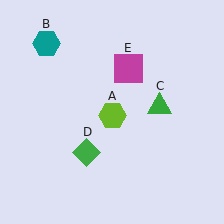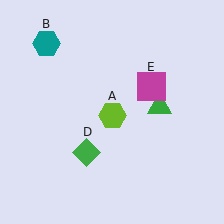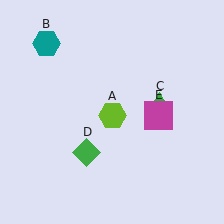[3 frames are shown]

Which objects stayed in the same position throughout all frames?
Lime hexagon (object A) and teal hexagon (object B) and green triangle (object C) and green diamond (object D) remained stationary.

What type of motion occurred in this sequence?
The magenta square (object E) rotated clockwise around the center of the scene.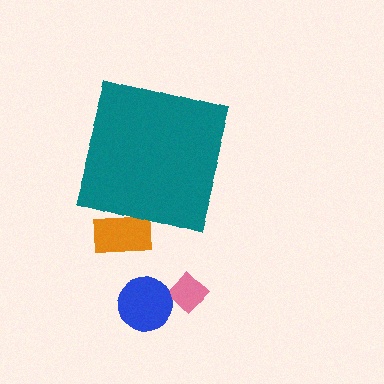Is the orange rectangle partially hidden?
Yes, the orange rectangle is partially hidden behind the teal square.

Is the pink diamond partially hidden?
No, the pink diamond is fully visible.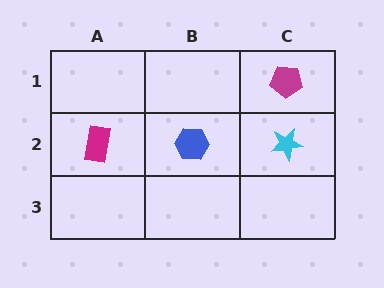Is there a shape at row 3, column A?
No, that cell is empty.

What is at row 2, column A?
A magenta rectangle.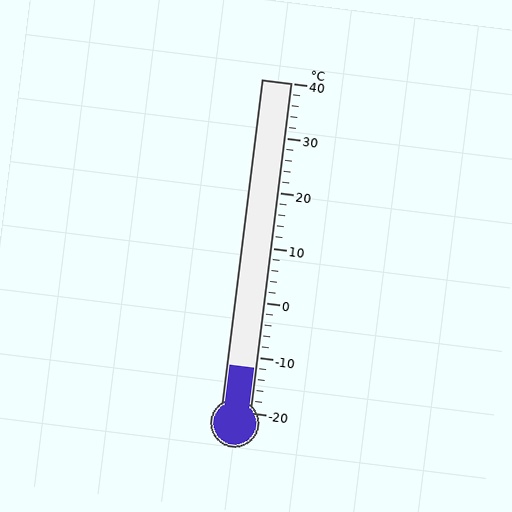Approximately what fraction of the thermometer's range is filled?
The thermometer is filled to approximately 15% of its range.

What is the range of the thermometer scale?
The thermometer scale ranges from -20°C to 40°C.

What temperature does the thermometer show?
The thermometer shows approximately -12°C.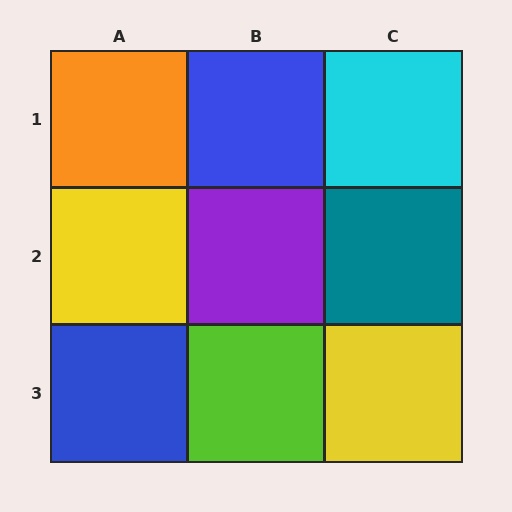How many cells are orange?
1 cell is orange.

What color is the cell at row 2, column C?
Teal.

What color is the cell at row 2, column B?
Purple.